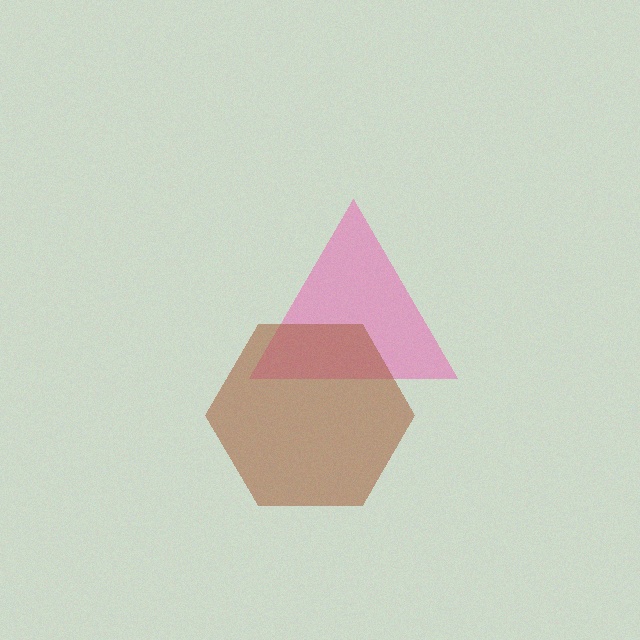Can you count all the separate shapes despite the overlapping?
Yes, there are 2 separate shapes.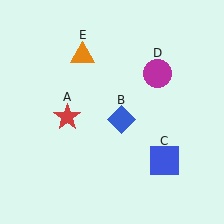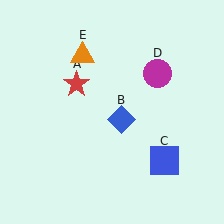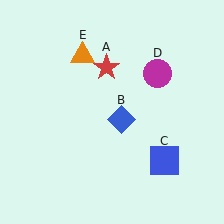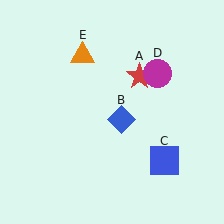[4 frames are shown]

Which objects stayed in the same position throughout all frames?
Blue diamond (object B) and blue square (object C) and magenta circle (object D) and orange triangle (object E) remained stationary.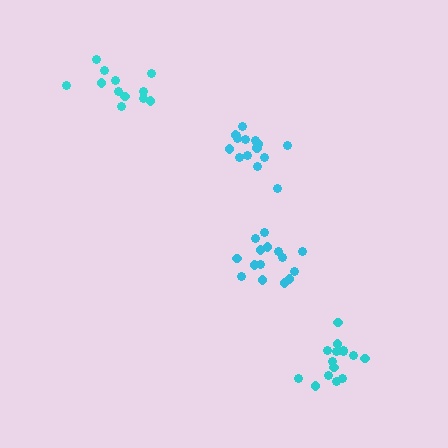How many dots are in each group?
Group 1: 15 dots, Group 2: 12 dots, Group 3: 15 dots, Group 4: 15 dots (57 total).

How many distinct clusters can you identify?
There are 4 distinct clusters.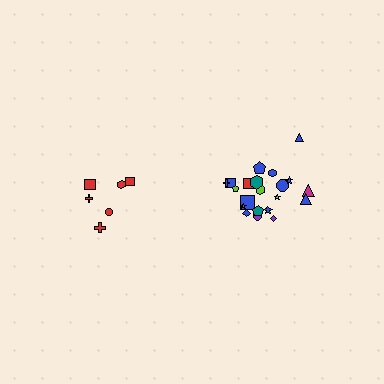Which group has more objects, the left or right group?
The right group.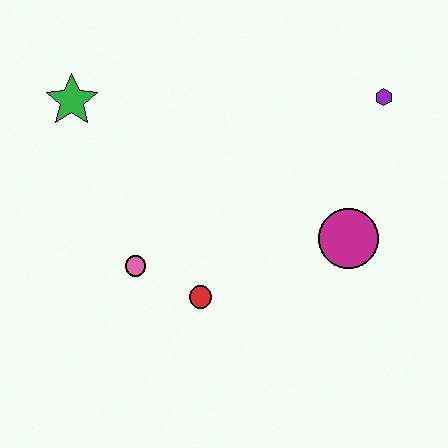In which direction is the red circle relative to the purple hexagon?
The red circle is below the purple hexagon.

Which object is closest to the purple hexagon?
The magenta circle is closest to the purple hexagon.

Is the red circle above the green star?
No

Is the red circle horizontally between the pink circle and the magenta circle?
Yes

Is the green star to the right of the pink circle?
No